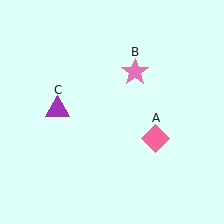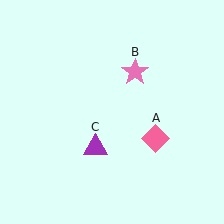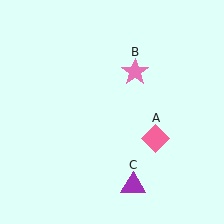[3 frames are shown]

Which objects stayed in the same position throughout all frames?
Pink diamond (object A) and pink star (object B) remained stationary.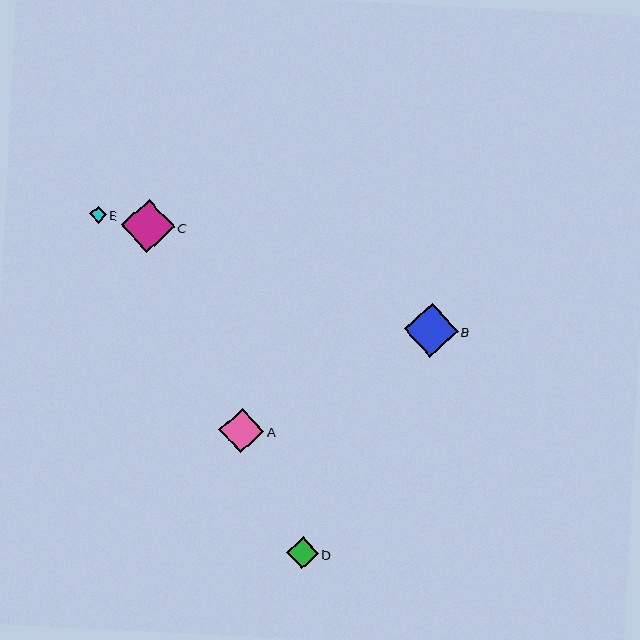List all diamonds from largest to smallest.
From largest to smallest: B, C, A, D, E.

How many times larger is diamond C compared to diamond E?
Diamond C is approximately 3.2 times the size of diamond E.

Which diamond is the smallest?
Diamond E is the smallest with a size of approximately 17 pixels.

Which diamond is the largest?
Diamond B is the largest with a size of approximately 53 pixels.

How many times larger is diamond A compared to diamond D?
Diamond A is approximately 1.4 times the size of diamond D.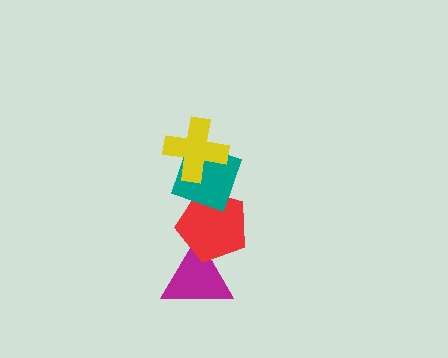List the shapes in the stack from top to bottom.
From top to bottom: the yellow cross, the teal diamond, the red pentagon, the magenta triangle.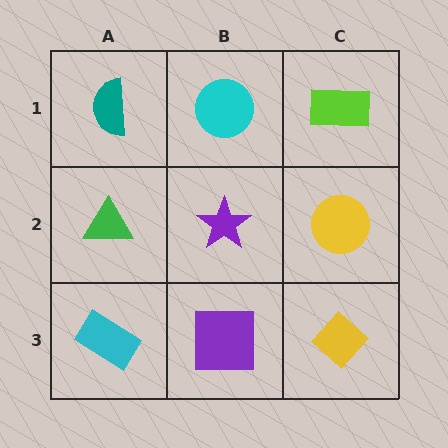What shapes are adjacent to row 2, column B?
A cyan circle (row 1, column B), a purple square (row 3, column B), a green triangle (row 2, column A), a yellow circle (row 2, column C).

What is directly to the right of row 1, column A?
A cyan circle.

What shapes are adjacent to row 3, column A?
A green triangle (row 2, column A), a purple square (row 3, column B).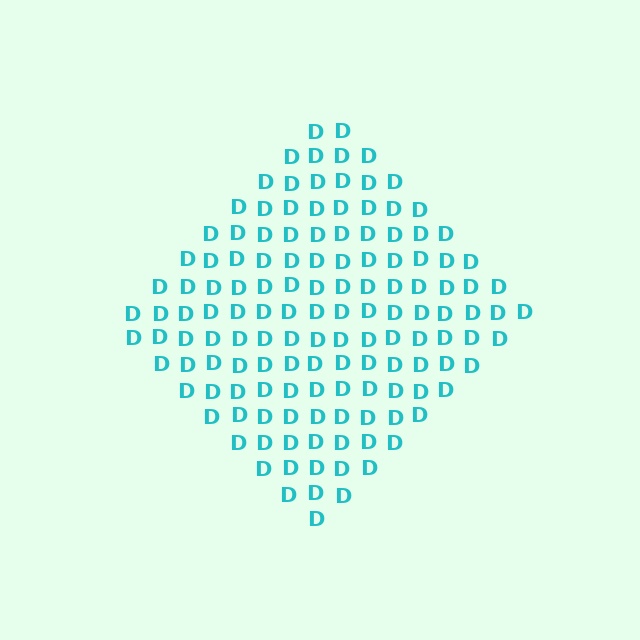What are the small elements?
The small elements are letter D's.